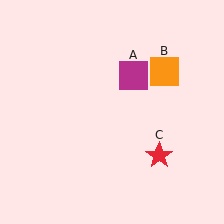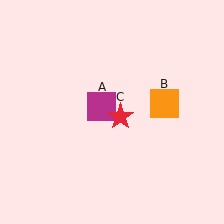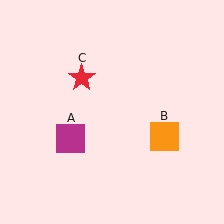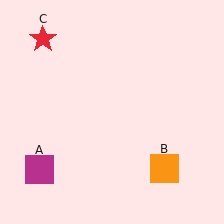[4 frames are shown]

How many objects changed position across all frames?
3 objects changed position: magenta square (object A), orange square (object B), red star (object C).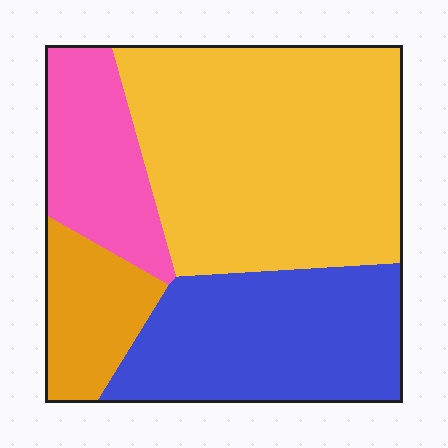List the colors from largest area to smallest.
From largest to smallest: yellow, blue, pink, orange.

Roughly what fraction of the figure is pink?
Pink covers about 15% of the figure.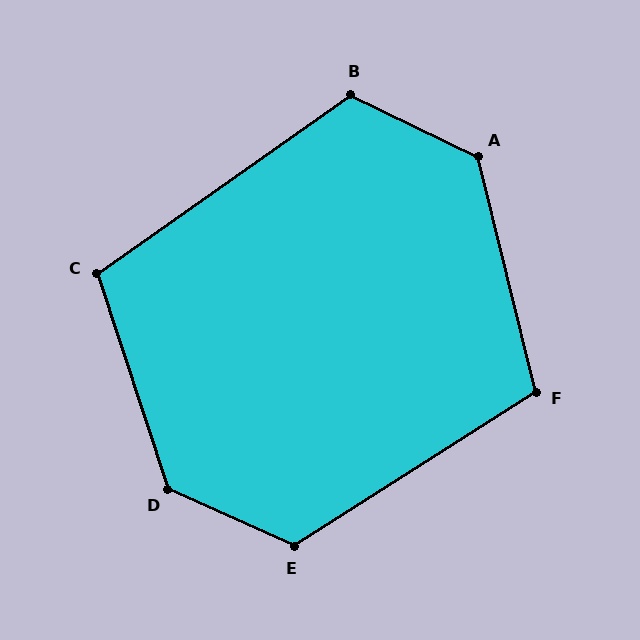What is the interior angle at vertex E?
Approximately 123 degrees (obtuse).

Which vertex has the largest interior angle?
D, at approximately 132 degrees.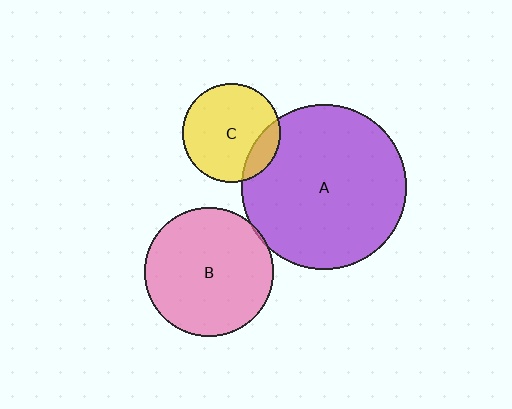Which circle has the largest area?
Circle A (purple).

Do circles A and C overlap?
Yes.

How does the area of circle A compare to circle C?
Approximately 2.8 times.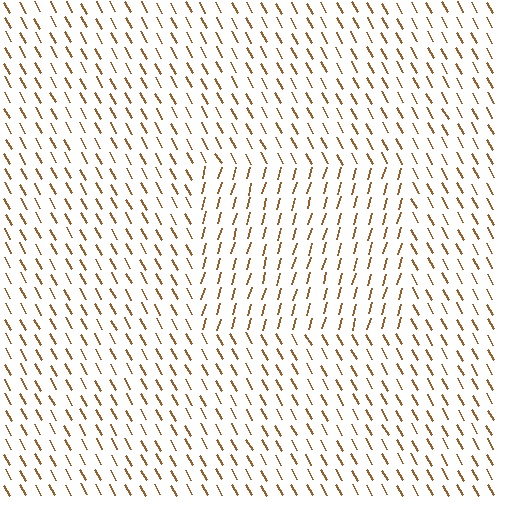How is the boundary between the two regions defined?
The boundary is defined purely by a change in line orientation (approximately 45 degrees difference). All lines are the same color and thickness.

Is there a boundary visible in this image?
Yes, there is a texture boundary formed by a change in line orientation.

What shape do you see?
I see a rectangle.